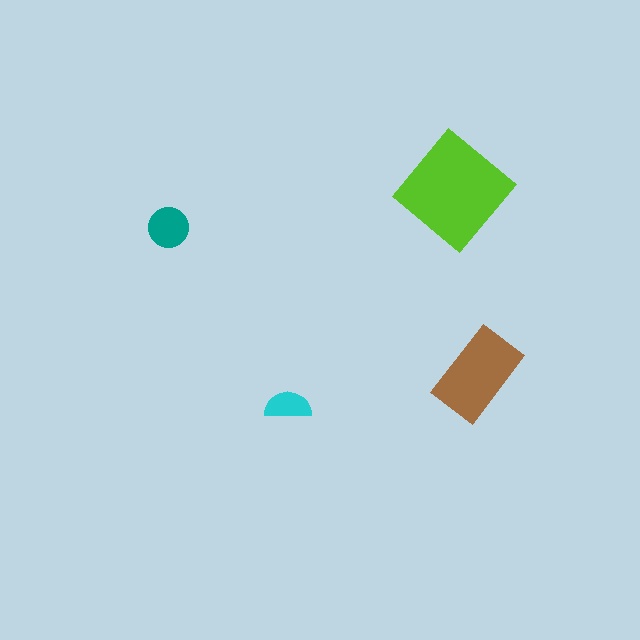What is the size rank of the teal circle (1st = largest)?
3rd.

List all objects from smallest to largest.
The cyan semicircle, the teal circle, the brown rectangle, the lime diamond.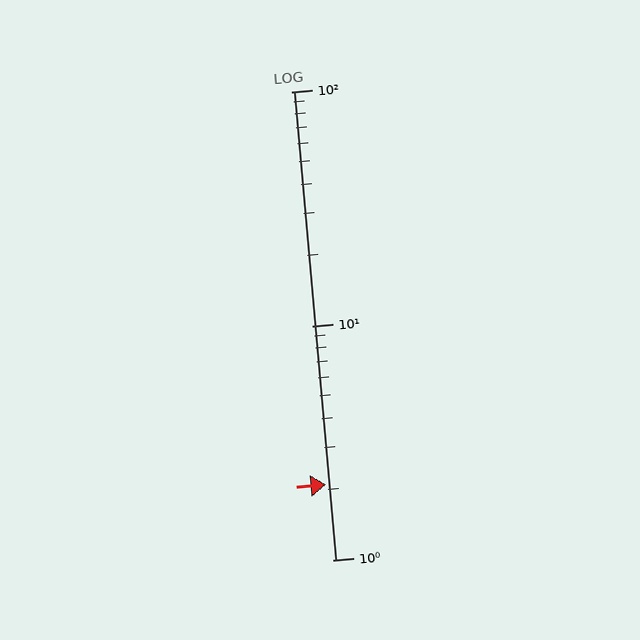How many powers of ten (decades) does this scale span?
The scale spans 2 decades, from 1 to 100.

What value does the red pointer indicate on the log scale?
The pointer indicates approximately 2.1.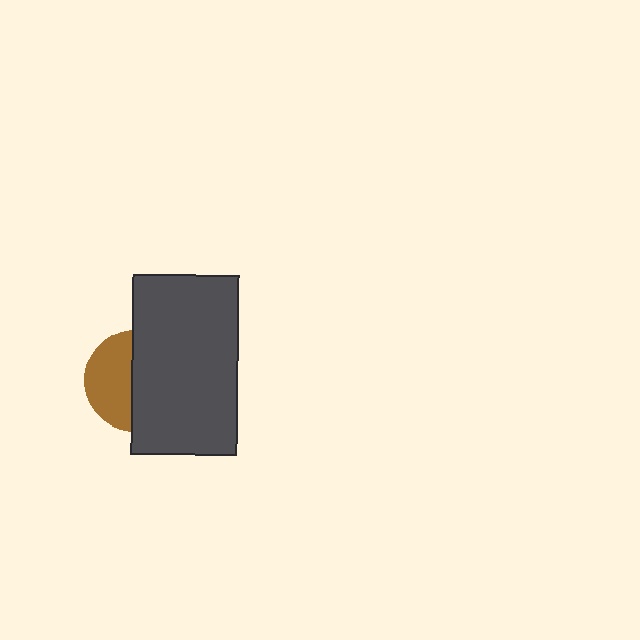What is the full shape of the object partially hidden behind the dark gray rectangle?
The partially hidden object is a brown circle.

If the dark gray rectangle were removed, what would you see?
You would see the complete brown circle.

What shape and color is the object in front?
The object in front is a dark gray rectangle.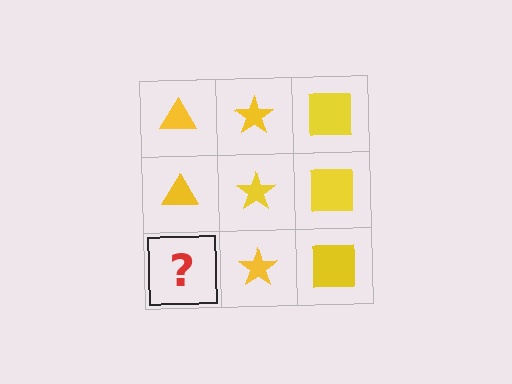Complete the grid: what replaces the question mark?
The question mark should be replaced with a yellow triangle.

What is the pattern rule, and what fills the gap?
The rule is that each column has a consistent shape. The gap should be filled with a yellow triangle.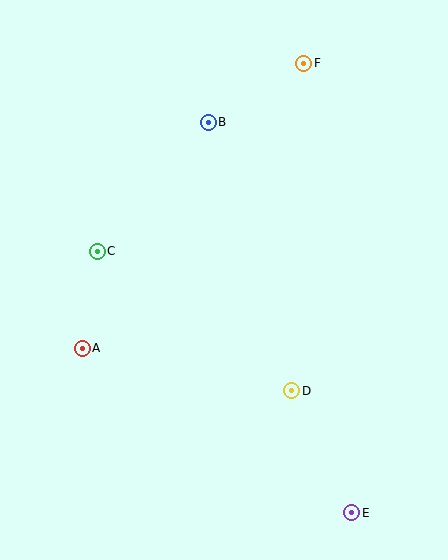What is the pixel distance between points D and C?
The distance between D and C is 239 pixels.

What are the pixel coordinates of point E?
Point E is at (352, 513).